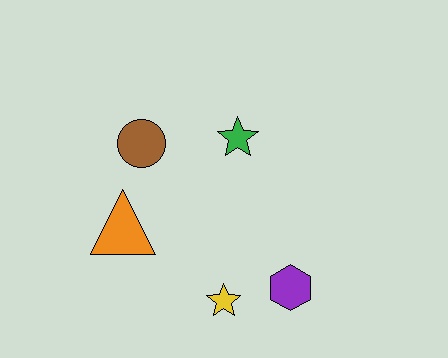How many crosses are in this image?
There are no crosses.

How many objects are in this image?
There are 5 objects.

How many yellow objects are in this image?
There is 1 yellow object.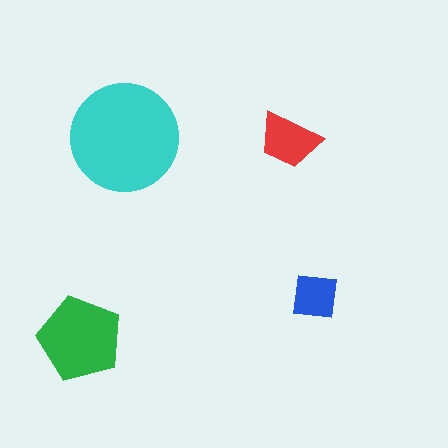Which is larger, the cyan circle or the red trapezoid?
The cyan circle.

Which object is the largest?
The cyan circle.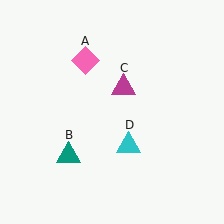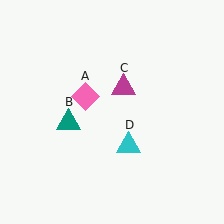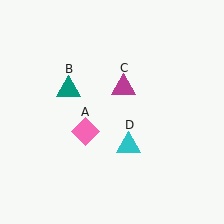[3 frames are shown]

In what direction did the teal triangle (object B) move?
The teal triangle (object B) moved up.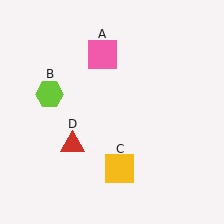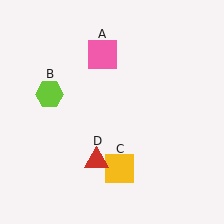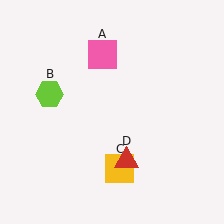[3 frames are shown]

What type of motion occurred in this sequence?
The red triangle (object D) rotated counterclockwise around the center of the scene.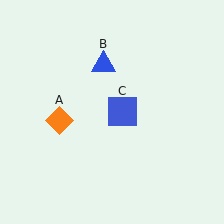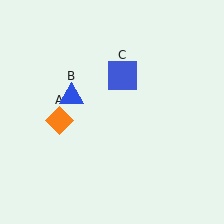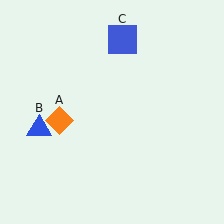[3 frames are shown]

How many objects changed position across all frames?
2 objects changed position: blue triangle (object B), blue square (object C).